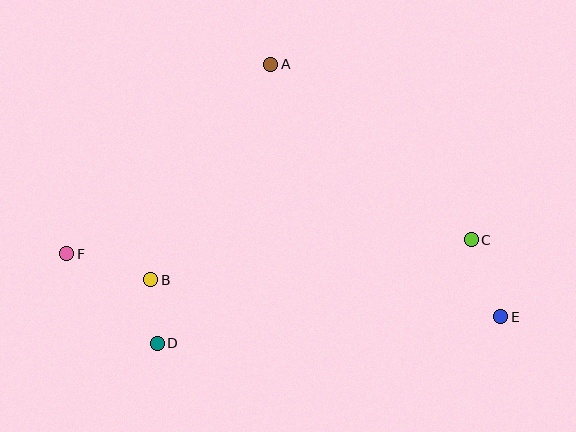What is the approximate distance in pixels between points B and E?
The distance between B and E is approximately 352 pixels.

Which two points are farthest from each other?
Points E and F are farthest from each other.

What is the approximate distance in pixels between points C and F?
The distance between C and F is approximately 405 pixels.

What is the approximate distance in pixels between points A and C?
The distance between A and C is approximately 266 pixels.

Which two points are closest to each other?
Points B and D are closest to each other.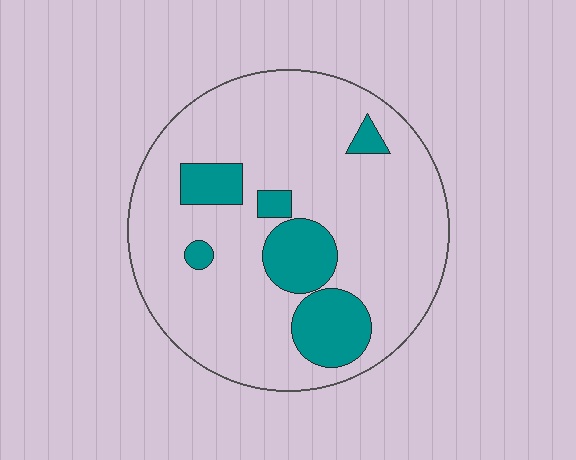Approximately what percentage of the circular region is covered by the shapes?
Approximately 20%.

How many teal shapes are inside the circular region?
6.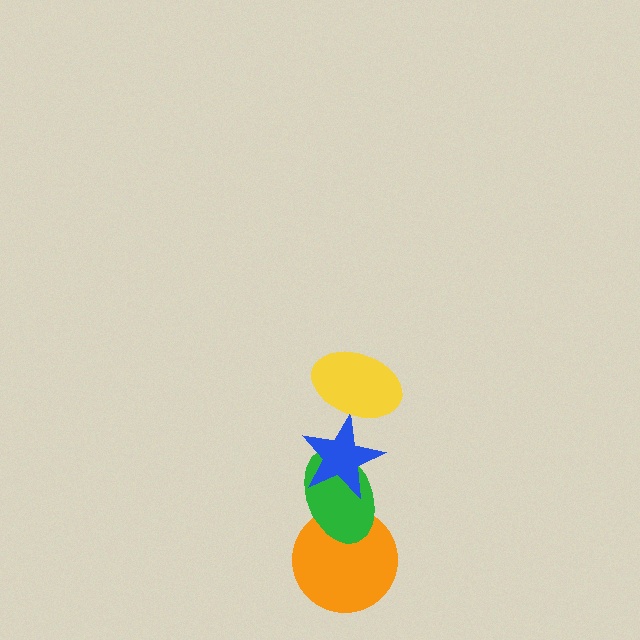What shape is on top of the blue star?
The yellow ellipse is on top of the blue star.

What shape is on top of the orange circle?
The green ellipse is on top of the orange circle.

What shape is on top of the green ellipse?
The blue star is on top of the green ellipse.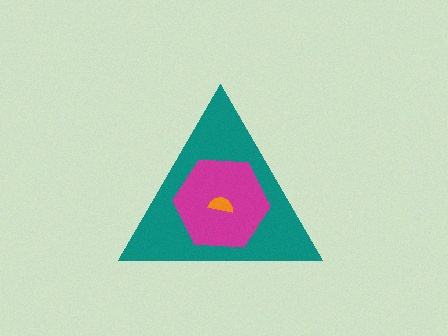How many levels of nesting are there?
3.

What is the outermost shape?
The teal triangle.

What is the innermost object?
The orange semicircle.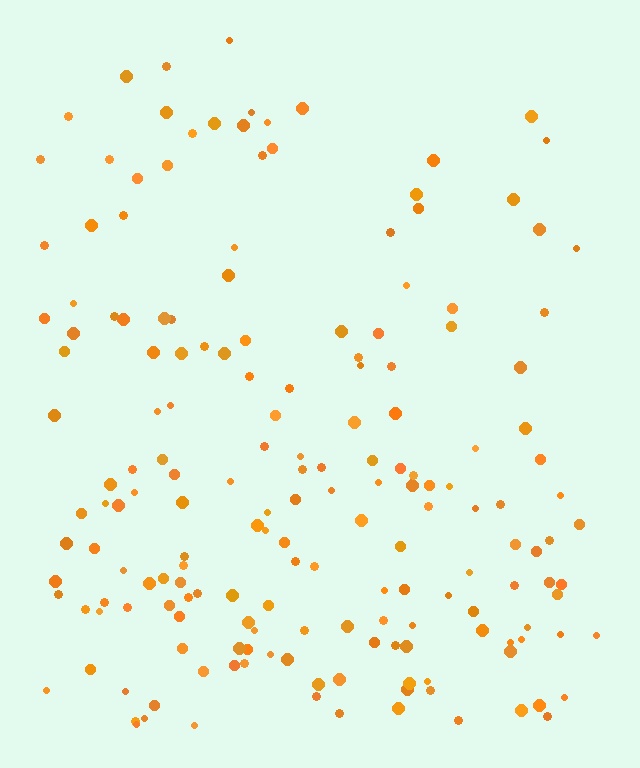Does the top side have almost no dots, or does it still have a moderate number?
Still a moderate number, just noticeably fewer than the bottom.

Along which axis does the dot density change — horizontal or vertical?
Vertical.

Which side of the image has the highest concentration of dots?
The bottom.